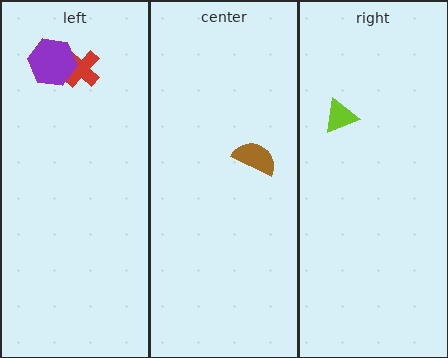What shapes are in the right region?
The lime triangle.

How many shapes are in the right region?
1.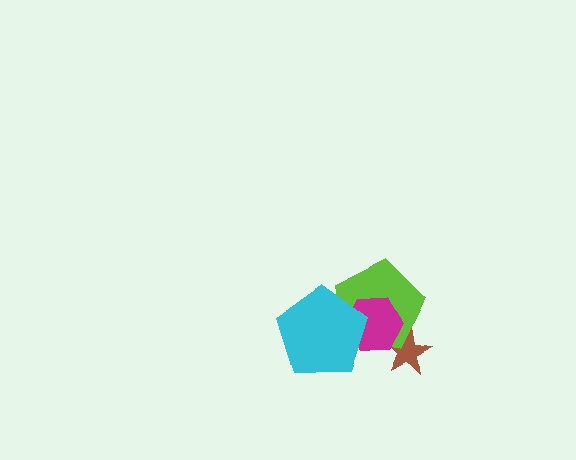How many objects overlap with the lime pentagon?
3 objects overlap with the lime pentagon.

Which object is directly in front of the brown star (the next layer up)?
The lime pentagon is directly in front of the brown star.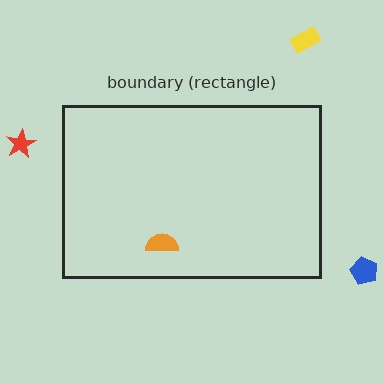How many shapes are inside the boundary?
1 inside, 3 outside.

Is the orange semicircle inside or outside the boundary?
Inside.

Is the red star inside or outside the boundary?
Outside.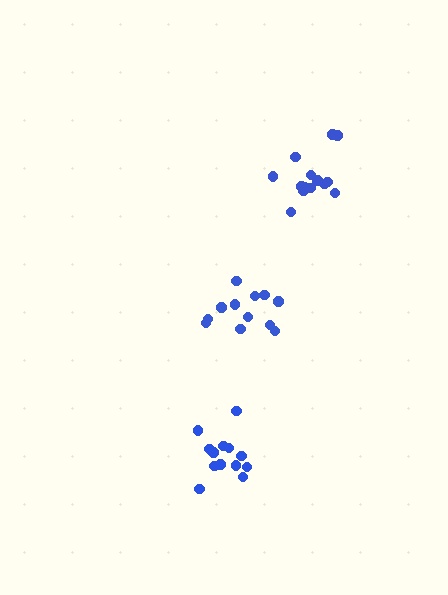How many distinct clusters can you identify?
There are 3 distinct clusters.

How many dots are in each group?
Group 1: 12 dots, Group 2: 13 dots, Group 3: 14 dots (39 total).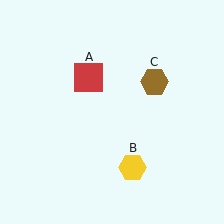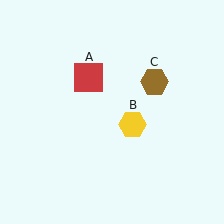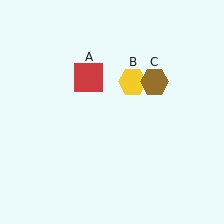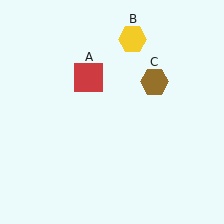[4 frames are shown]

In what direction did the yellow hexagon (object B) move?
The yellow hexagon (object B) moved up.